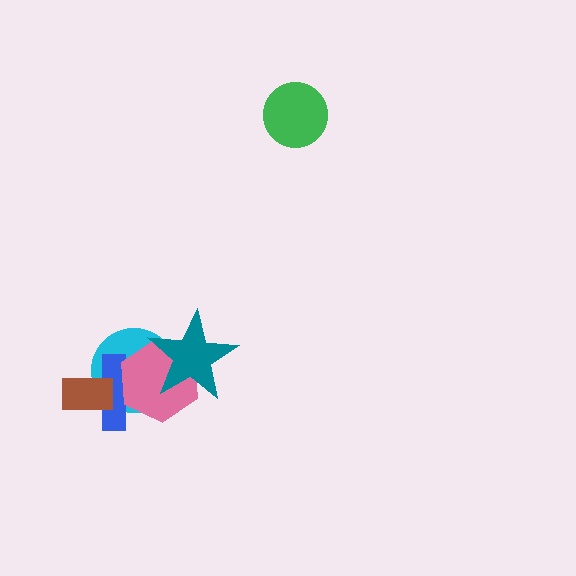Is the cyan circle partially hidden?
Yes, it is partially covered by another shape.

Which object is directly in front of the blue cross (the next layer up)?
The pink hexagon is directly in front of the blue cross.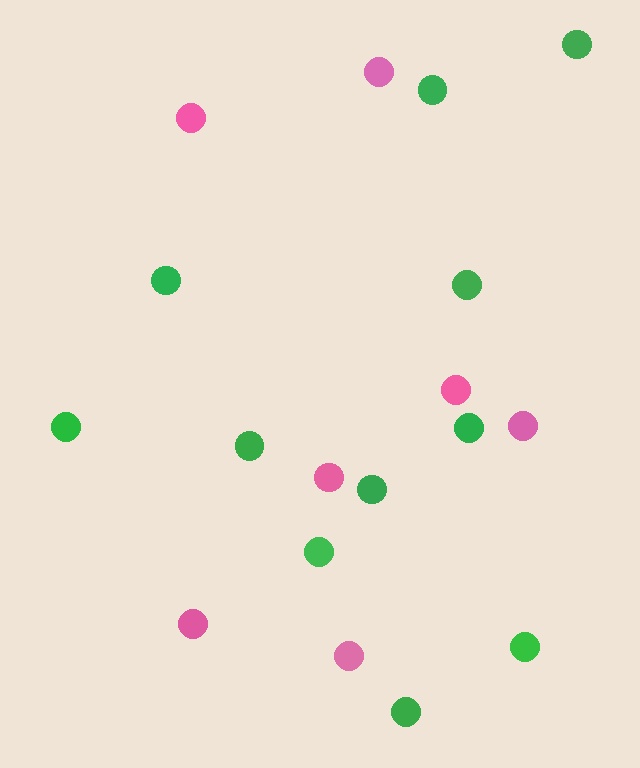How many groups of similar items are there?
There are 2 groups: one group of pink circles (7) and one group of green circles (11).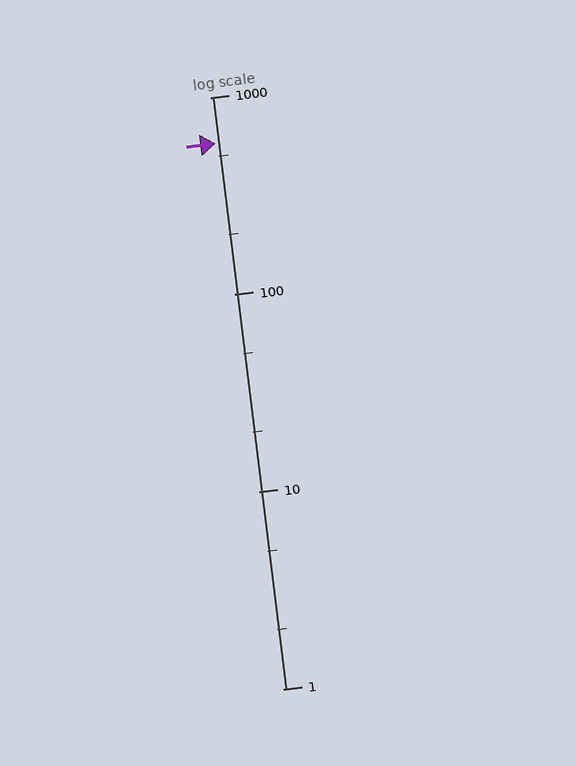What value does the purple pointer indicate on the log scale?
The pointer indicates approximately 580.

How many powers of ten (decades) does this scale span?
The scale spans 3 decades, from 1 to 1000.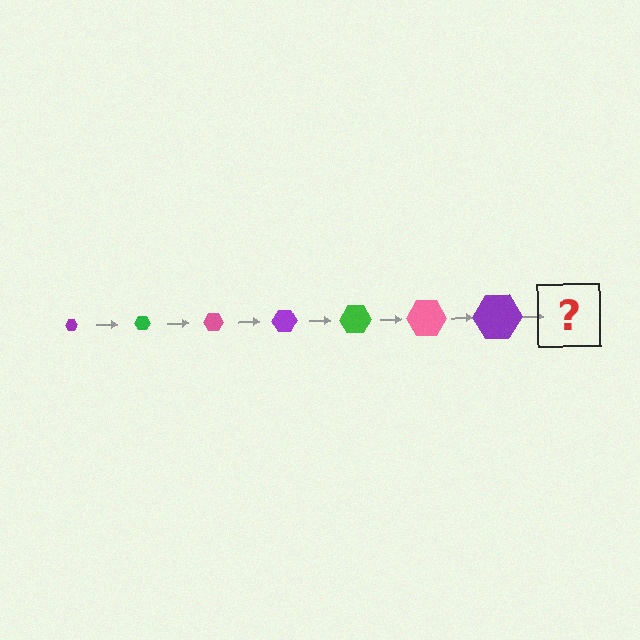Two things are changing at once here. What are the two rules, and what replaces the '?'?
The two rules are that the hexagon grows larger each step and the color cycles through purple, green, and pink. The '?' should be a green hexagon, larger than the previous one.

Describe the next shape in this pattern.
It should be a green hexagon, larger than the previous one.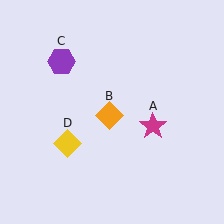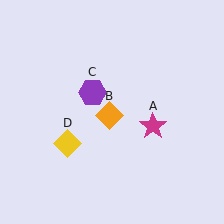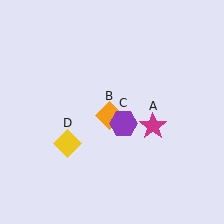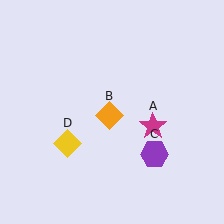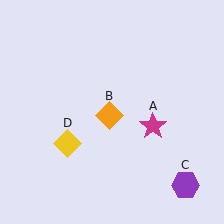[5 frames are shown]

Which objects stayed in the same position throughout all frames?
Magenta star (object A) and orange diamond (object B) and yellow diamond (object D) remained stationary.